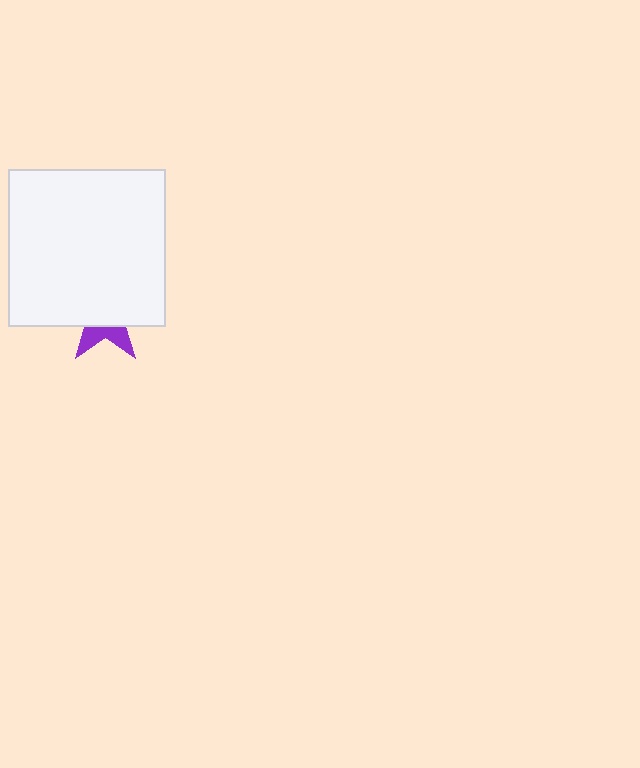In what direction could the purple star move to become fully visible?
The purple star could move down. That would shift it out from behind the white square entirely.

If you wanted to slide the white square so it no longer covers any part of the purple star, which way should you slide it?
Slide it up — that is the most direct way to separate the two shapes.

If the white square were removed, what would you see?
You would see the complete purple star.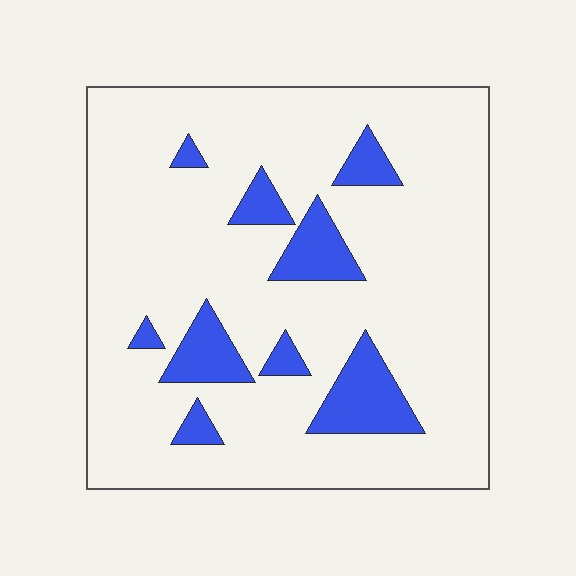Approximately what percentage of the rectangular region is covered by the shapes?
Approximately 15%.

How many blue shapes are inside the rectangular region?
9.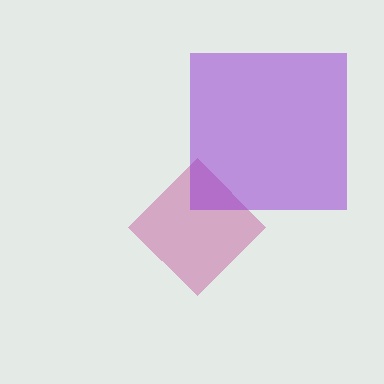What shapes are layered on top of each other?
The layered shapes are: a magenta diamond, a purple square.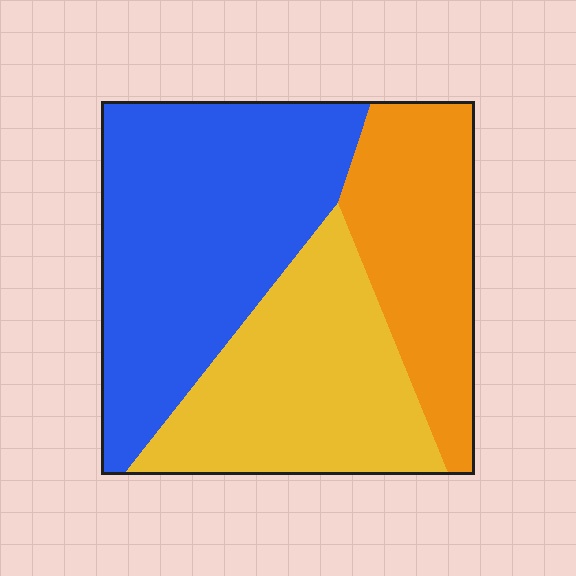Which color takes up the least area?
Orange, at roughly 25%.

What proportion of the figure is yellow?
Yellow covers roughly 30% of the figure.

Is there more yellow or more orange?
Yellow.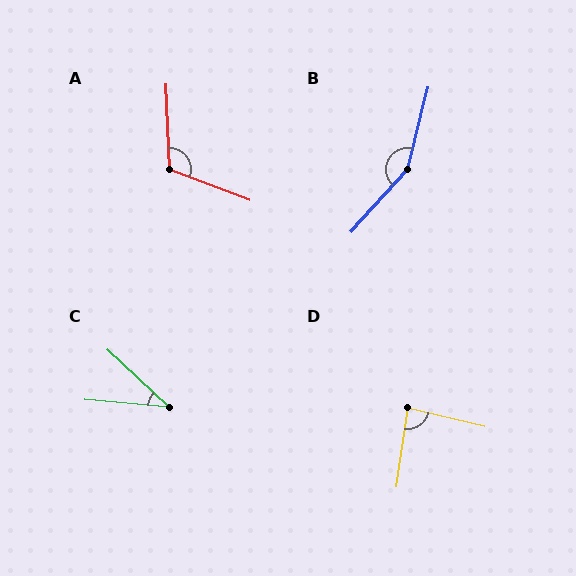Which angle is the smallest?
C, at approximately 38 degrees.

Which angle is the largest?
B, at approximately 152 degrees.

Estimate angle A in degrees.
Approximately 113 degrees.